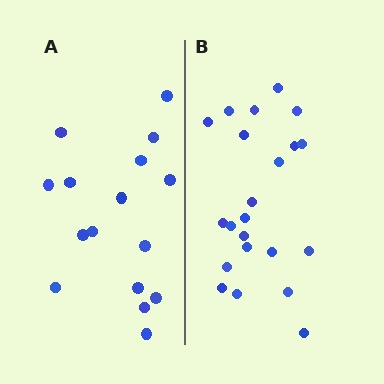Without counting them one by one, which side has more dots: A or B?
Region B (the right region) has more dots.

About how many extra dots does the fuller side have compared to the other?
Region B has about 6 more dots than region A.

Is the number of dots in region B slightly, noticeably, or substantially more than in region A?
Region B has noticeably more, but not dramatically so. The ratio is roughly 1.4 to 1.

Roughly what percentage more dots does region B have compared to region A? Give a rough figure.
About 40% more.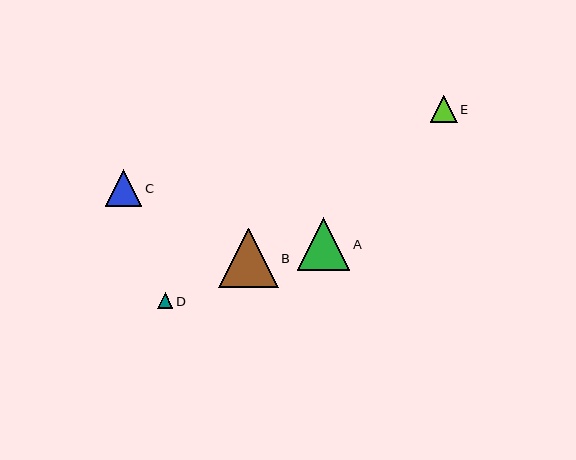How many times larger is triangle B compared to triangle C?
Triangle B is approximately 1.6 times the size of triangle C.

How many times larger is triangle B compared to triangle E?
Triangle B is approximately 2.2 times the size of triangle E.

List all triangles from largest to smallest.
From largest to smallest: B, A, C, E, D.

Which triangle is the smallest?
Triangle D is the smallest with a size of approximately 16 pixels.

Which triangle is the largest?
Triangle B is the largest with a size of approximately 60 pixels.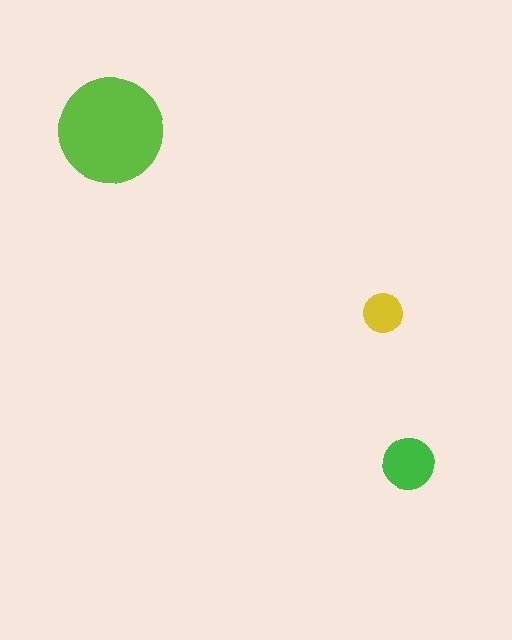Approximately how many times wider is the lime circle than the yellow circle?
About 2.5 times wider.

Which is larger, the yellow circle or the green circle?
The green one.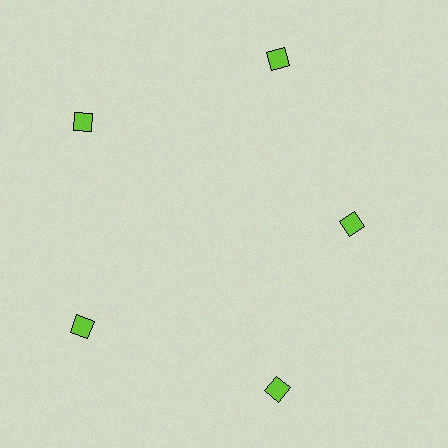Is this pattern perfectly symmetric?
No. The 5 lime squares are arranged in a ring, but one element near the 3 o'clock position is pulled inward toward the center, breaking the 5-fold rotational symmetry.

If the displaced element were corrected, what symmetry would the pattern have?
It would have 5-fold rotational symmetry — the pattern would map onto itself every 72 degrees.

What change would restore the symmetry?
The symmetry would be restored by moving it outward, back onto the ring so that all 5 squares sit at equal angles and equal distance from the center.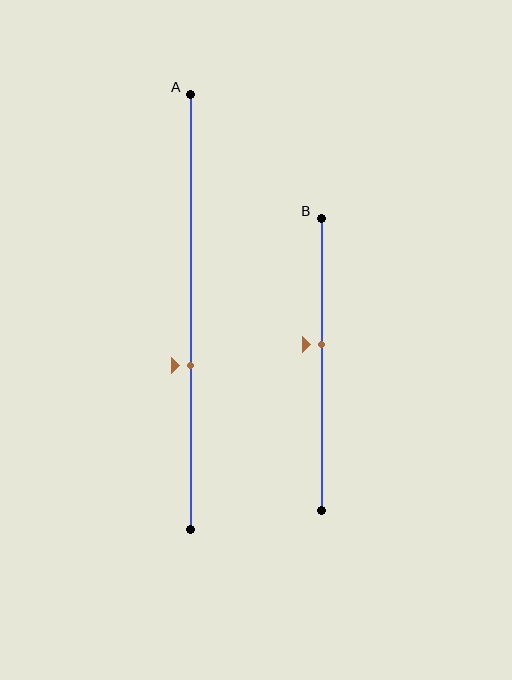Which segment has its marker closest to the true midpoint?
Segment B has its marker closest to the true midpoint.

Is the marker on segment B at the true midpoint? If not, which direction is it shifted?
No, the marker on segment B is shifted upward by about 7% of the segment length.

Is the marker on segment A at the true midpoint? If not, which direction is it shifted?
No, the marker on segment A is shifted downward by about 12% of the segment length.